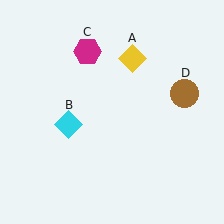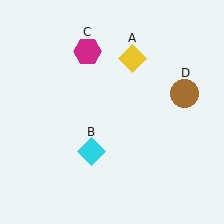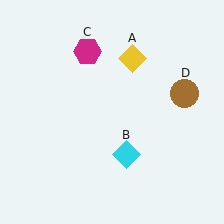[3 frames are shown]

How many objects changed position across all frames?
1 object changed position: cyan diamond (object B).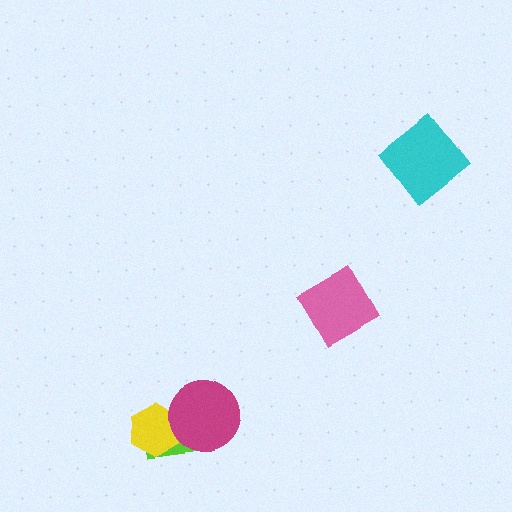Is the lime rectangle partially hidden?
Yes, it is partially covered by another shape.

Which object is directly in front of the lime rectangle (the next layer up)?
The yellow hexagon is directly in front of the lime rectangle.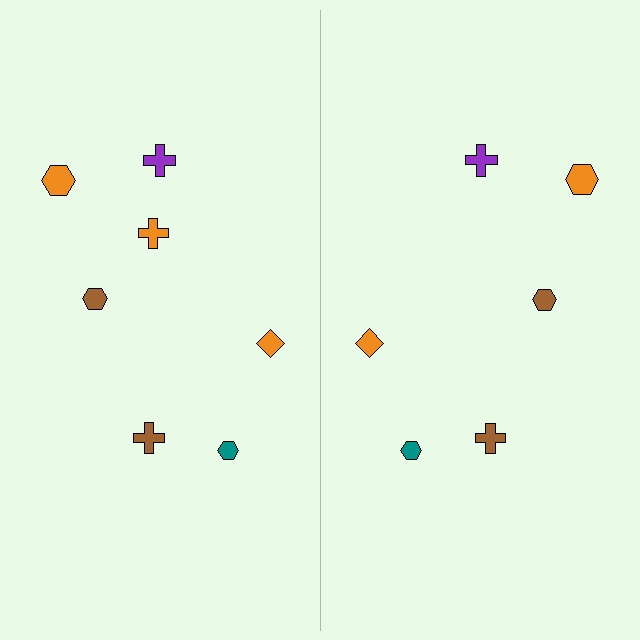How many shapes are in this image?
There are 13 shapes in this image.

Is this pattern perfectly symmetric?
No, the pattern is not perfectly symmetric. A orange cross is missing from the right side.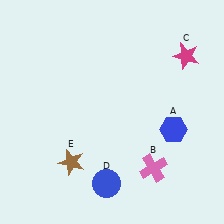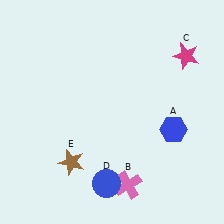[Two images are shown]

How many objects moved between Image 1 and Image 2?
1 object moved between the two images.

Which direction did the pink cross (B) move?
The pink cross (B) moved left.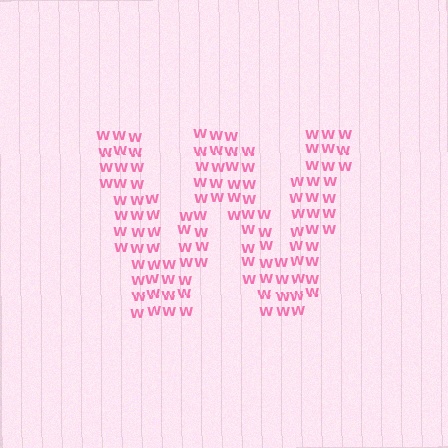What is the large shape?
The large shape is the letter W.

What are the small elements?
The small elements are letter W's.